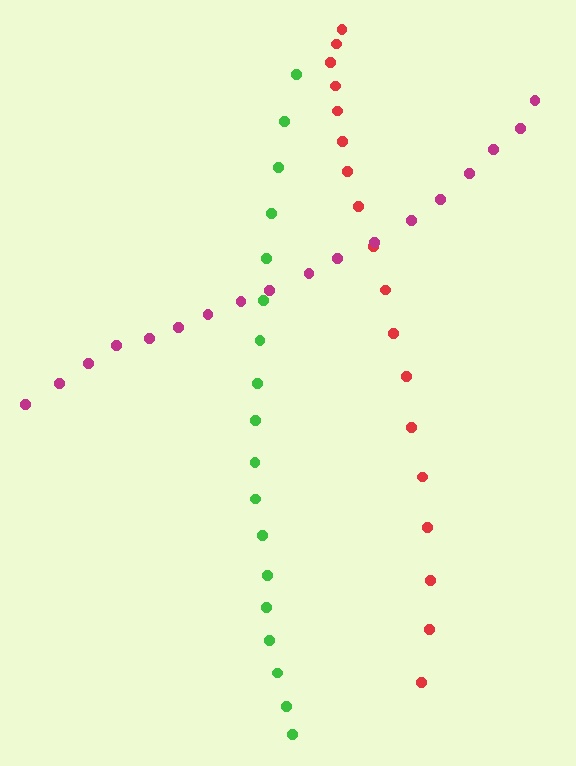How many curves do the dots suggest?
There are 3 distinct paths.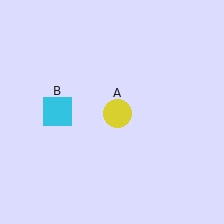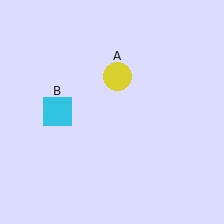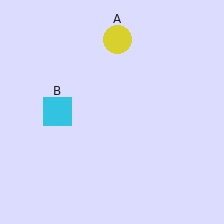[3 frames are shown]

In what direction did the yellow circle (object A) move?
The yellow circle (object A) moved up.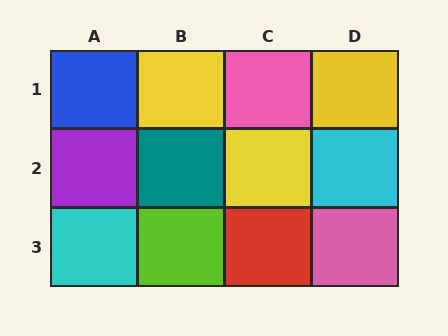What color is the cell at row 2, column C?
Yellow.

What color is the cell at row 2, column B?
Teal.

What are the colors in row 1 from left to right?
Blue, yellow, pink, yellow.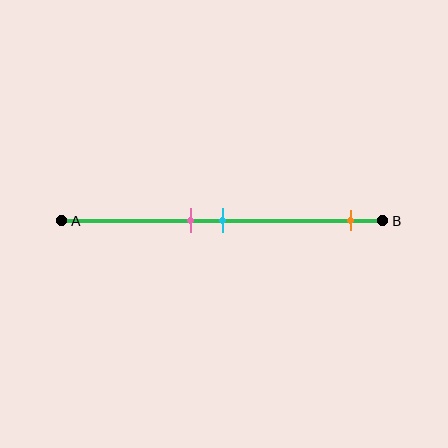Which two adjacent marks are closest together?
The pink and cyan marks are the closest adjacent pair.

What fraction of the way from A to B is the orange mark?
The orange mark is approximately 90% (0.9) of the way from A to B.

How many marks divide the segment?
There are 3 marks dividing the segment.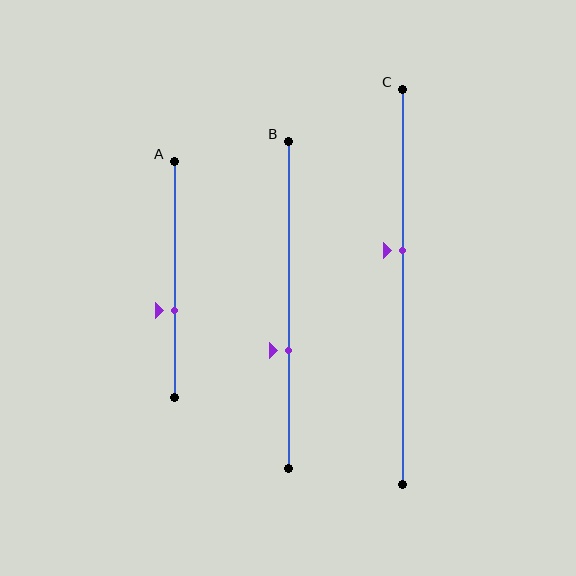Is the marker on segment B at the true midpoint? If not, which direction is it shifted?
No, the marker on segment B is shifted downward by about 14% of the segment length.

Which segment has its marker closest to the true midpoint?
Segment C has its marker closest to the true midpoint.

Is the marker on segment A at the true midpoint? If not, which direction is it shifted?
No, the marker on segment A is shifted downward by about 13% of the segment length.